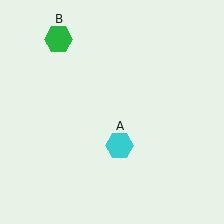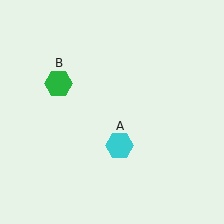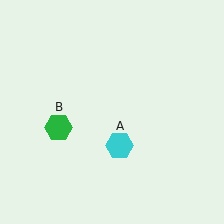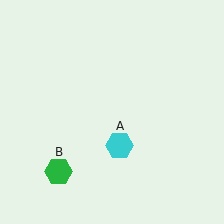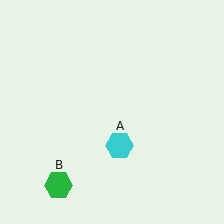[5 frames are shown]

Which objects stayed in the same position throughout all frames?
Cyan hexagon (object A) remained stationary.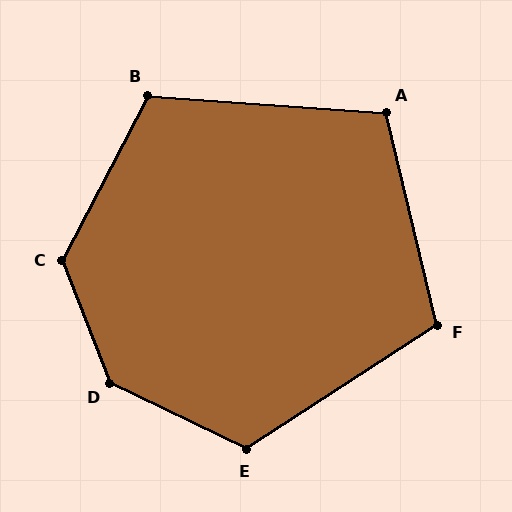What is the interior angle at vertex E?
Approximately 121 degrees (obtuse).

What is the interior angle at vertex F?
Approximately 110 degrees (obtuse).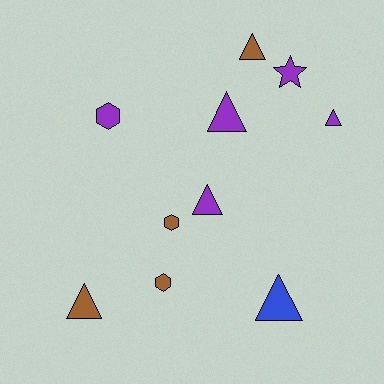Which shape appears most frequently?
Triangle, with 6 objects.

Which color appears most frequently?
Purple, with 5 objects.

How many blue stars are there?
There are no blue stars.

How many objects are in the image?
There are 10 objects.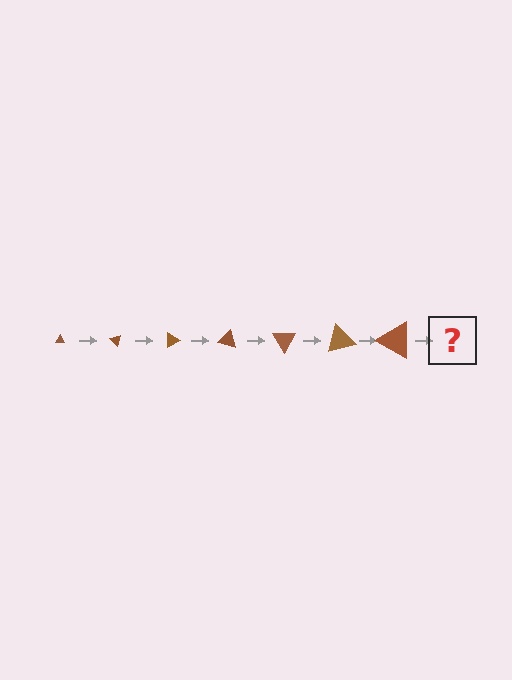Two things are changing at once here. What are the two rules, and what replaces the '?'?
The two rules are that the triangle grows larger each step and it rotates 45 degrees each step. The '?' should be a triangle, larger than the previous one and rotated 315 degrees from the start.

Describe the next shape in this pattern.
It should be a triangle, larger than the previous one and rotated 315 degrees from the start.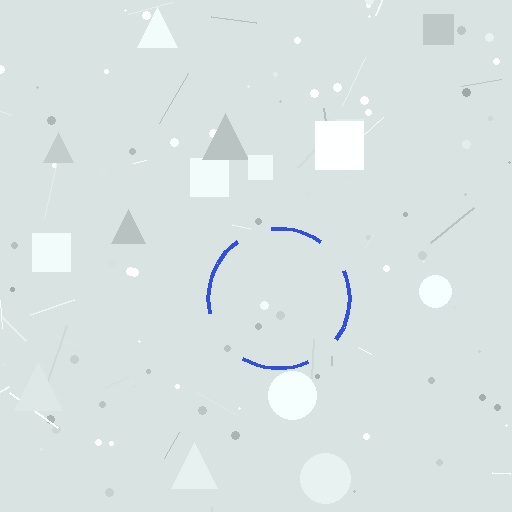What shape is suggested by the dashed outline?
The dashed outline suggests a circle.